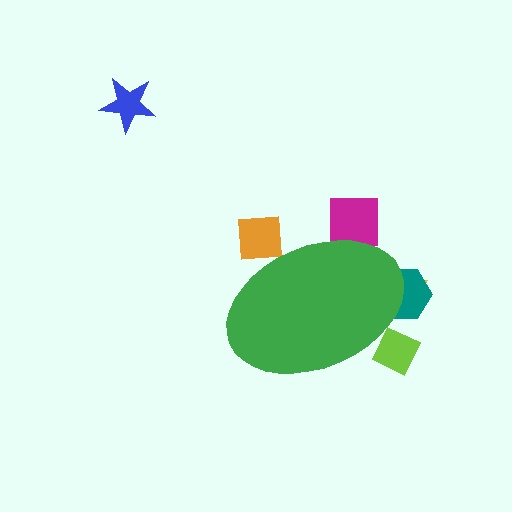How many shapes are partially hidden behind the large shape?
5 shapes are partially hidden.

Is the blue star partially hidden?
No, the blue star is fully visible.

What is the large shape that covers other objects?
A green ellipse.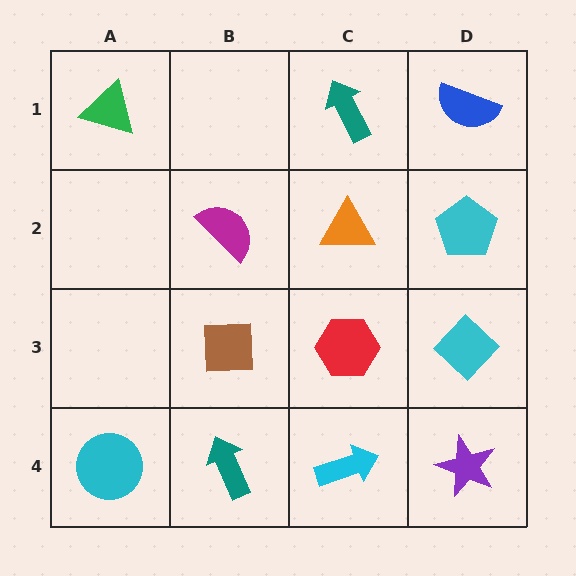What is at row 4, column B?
A teal arrow.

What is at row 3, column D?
A cyan diamond.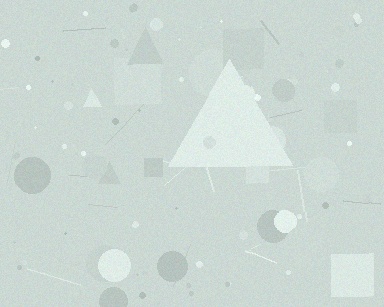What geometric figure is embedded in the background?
A triangle is embedded in the background.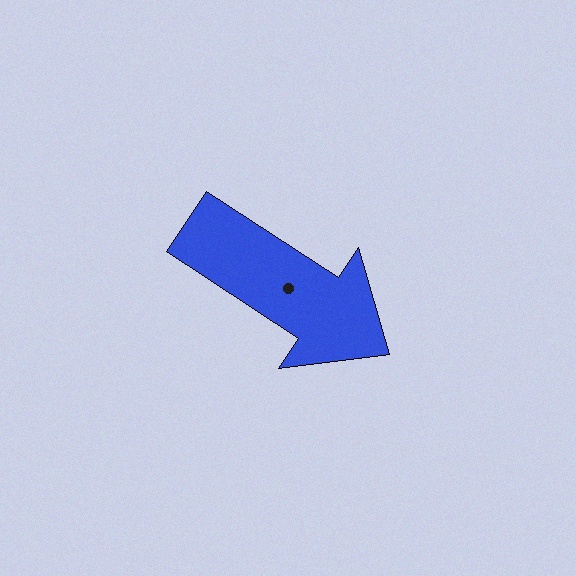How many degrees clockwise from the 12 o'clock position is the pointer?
Approximately 123 degrees.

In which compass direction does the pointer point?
Southeast.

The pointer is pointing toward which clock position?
Roughly 4 o'clock.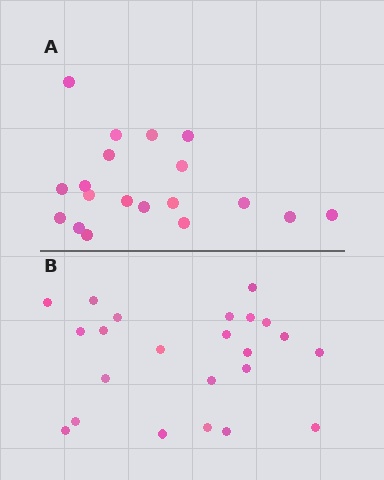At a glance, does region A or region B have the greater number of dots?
Region B (the bottom region) has more dots.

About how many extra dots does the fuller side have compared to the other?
Region B has about 4 more dots than region A.